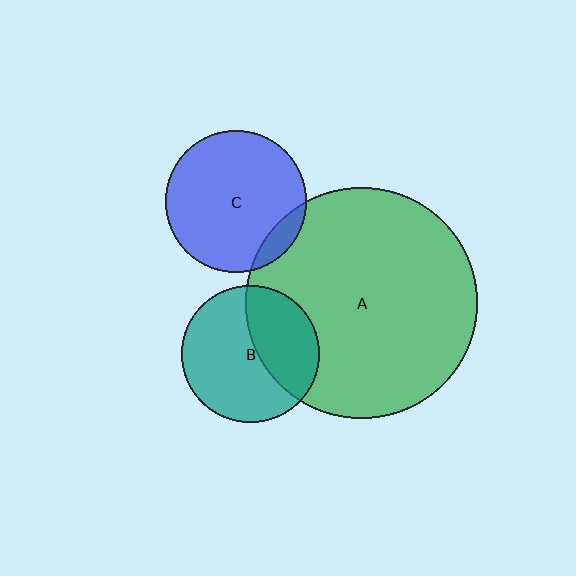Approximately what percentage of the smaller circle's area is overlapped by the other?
Approximately 10%.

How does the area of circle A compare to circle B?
Approximately 2.8 times.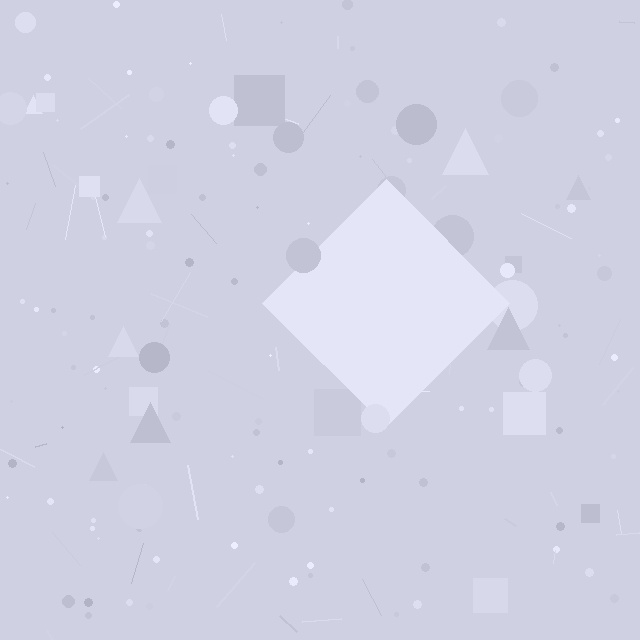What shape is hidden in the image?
A diamond is hidden in the image.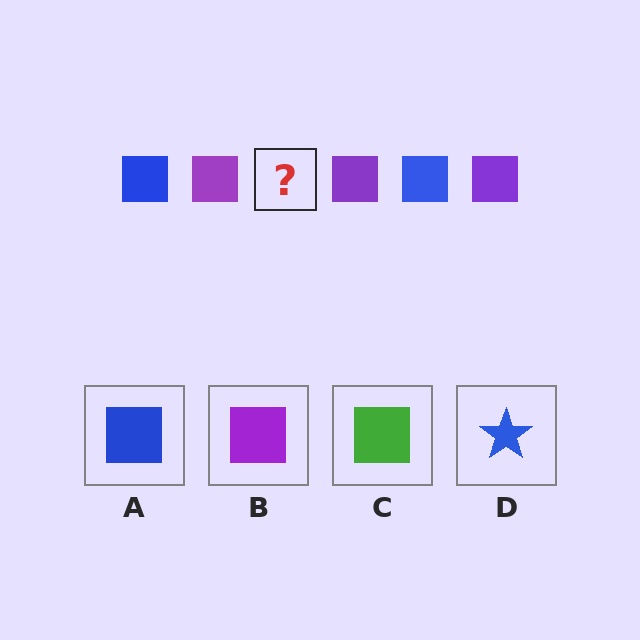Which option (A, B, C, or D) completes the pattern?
A.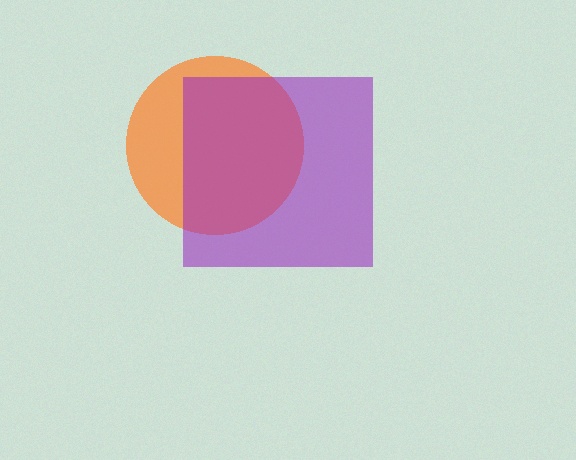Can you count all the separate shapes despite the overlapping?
Yes, there are 2 separate shapes.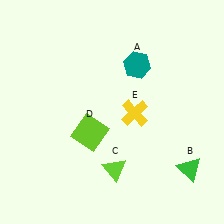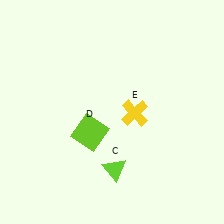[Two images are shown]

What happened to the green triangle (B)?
The green triangle (B) was removed in Image 2. It was in the bottom-right area of Image 1.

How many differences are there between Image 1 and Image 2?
There are 2 differences between the two images.